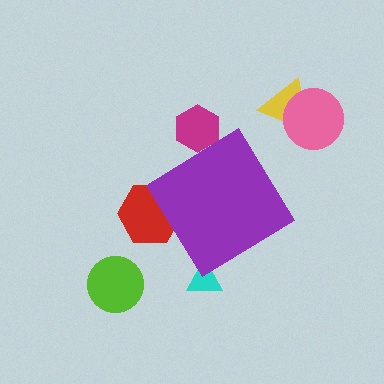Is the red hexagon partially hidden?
Yes, the red hexagon is partially hidden behind the purple diamond.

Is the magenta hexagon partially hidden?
Yes, the magenta hexagon is partially hidden behind the purple diamond.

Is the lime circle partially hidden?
No, the lime circle is fully visible.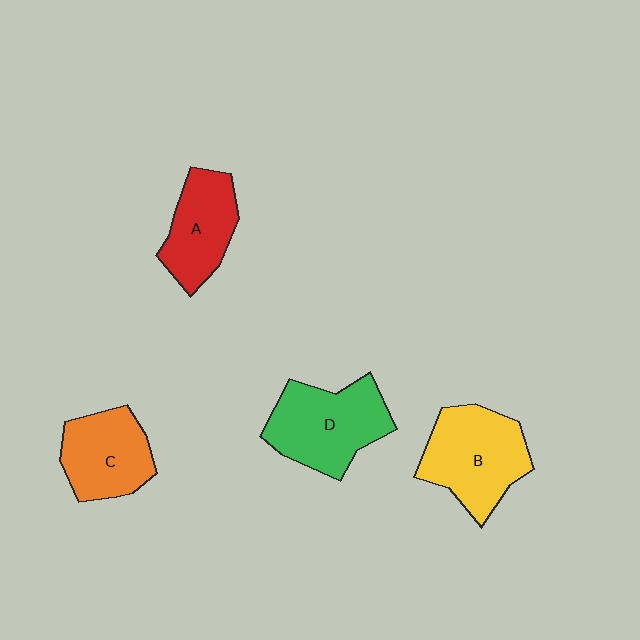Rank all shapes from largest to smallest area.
From largest to smallest: B (yellow), D (green), C (orange), A (red).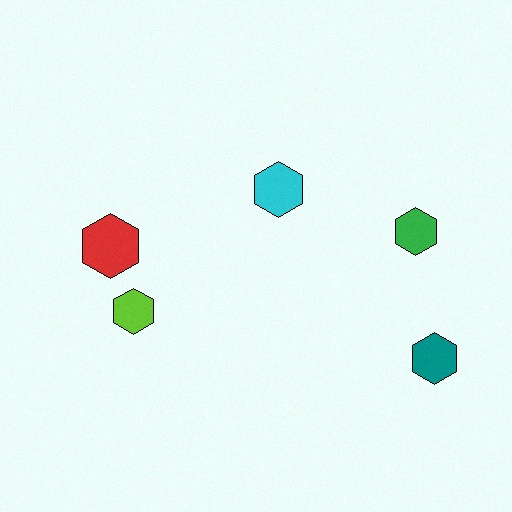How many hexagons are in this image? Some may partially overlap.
There are 5 hexagons.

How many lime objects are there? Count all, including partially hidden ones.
There is 1 lime object.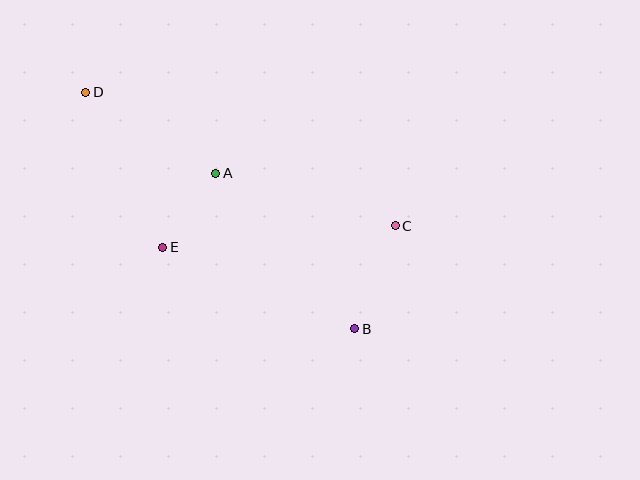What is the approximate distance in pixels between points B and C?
The distance between B and C is approximately 110 pixels.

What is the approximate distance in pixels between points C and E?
The distance between C and E is approximately 234 pixels.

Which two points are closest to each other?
Points A and E are closest to each other.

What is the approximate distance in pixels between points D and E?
The distance between D and E is approximately 173 pixels.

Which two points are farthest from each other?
Points B and D are farthest from each other.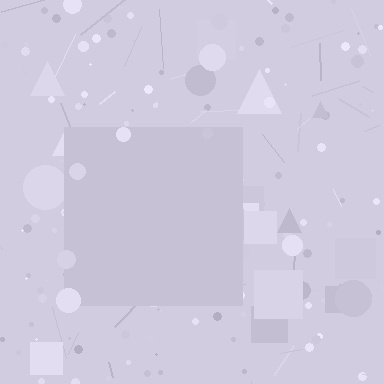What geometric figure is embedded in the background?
A square is embedded in the background.